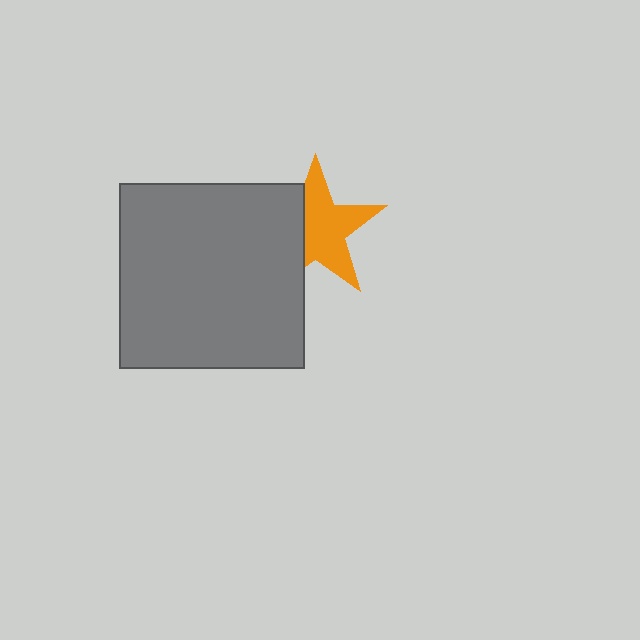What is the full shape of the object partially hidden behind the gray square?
The partially hidden object is an orange star.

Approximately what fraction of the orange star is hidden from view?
Roughly 36% of the orange star is hidden behind the gray square.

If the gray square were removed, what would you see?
You would see the complete orange star.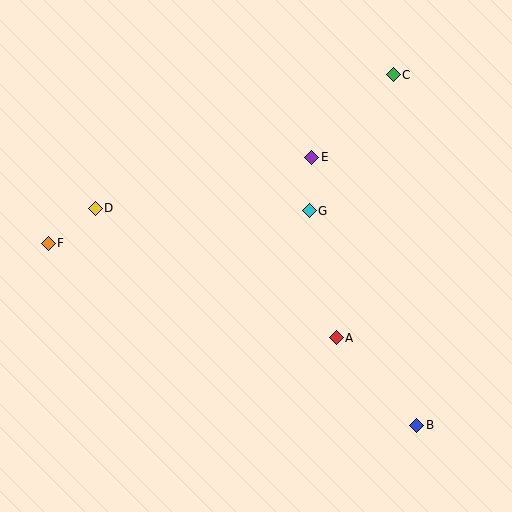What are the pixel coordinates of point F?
Point F is at (48, 243).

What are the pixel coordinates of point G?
Point G is at (309, 211).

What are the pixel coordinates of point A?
Point A is at (336, 338).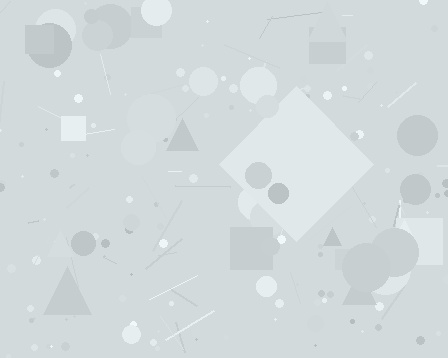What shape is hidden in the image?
A diamond is hidden in the image.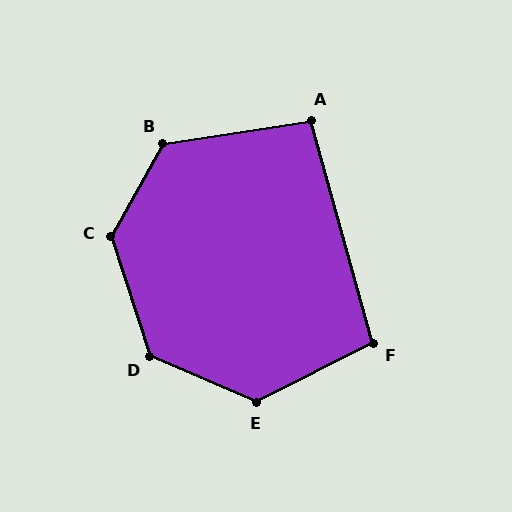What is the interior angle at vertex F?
Approximately 101 degrees (obtuse).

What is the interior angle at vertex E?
Approximately 130 degrees (obtuse).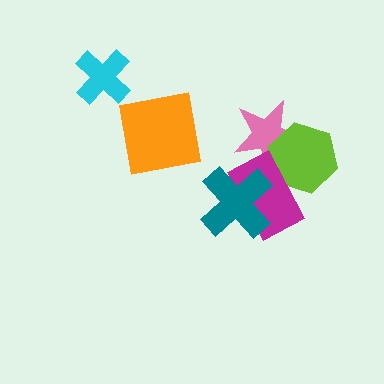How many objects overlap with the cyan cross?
0 objects overlap with the cyan cross.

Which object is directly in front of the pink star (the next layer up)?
The lime hexagon is directly in front of the pink star.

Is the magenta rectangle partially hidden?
Yes, it is partially covered by another shape.